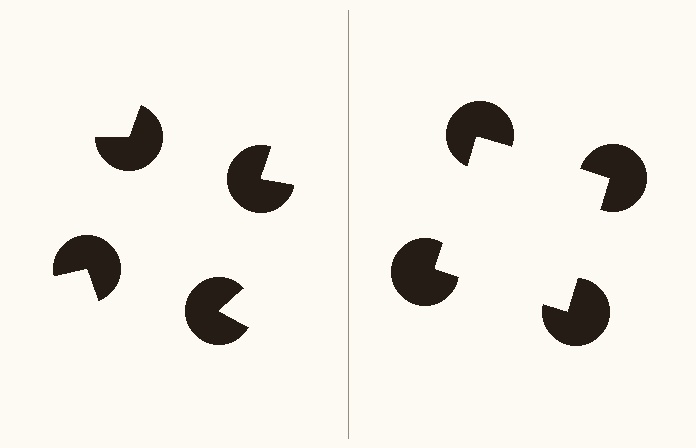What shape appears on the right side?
An illusory square.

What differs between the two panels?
The pac-man discs are positioned identically on both sides; only the wedge orientations differ. On the right they align to a square; on the left they are misaligned.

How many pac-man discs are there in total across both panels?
8 — 4 on each side.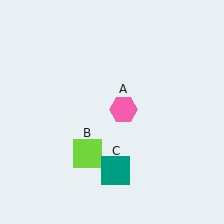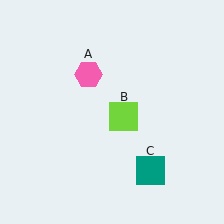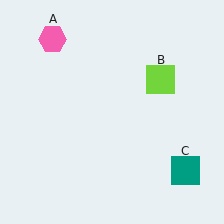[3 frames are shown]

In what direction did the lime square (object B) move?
The lime square (object B) moved up and to the right.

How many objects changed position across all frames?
3 objects changed position: pink hexagon (object A), lime square (object B), teal square (object C).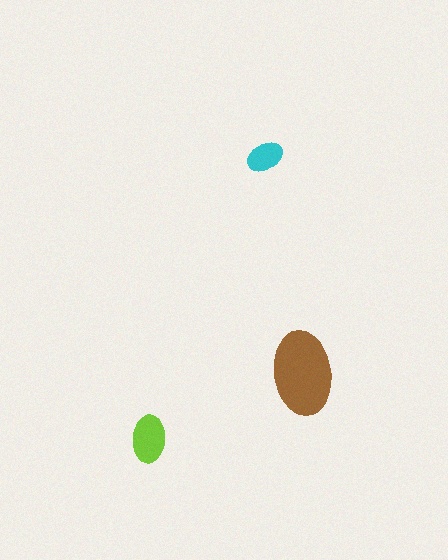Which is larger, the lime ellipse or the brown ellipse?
The brown one.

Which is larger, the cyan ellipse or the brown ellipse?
The brown one.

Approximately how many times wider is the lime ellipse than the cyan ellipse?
About 1.5 times wider.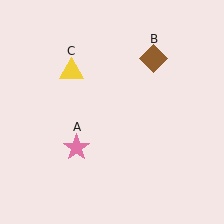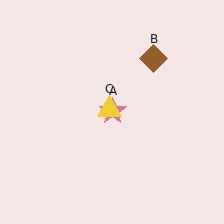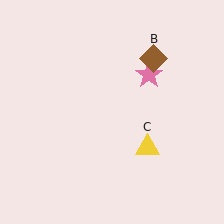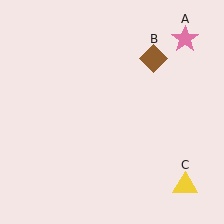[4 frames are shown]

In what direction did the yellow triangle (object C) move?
The yellow triangle (object C) moved down and to the right.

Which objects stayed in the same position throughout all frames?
Brown diamond (object B) remained stationary.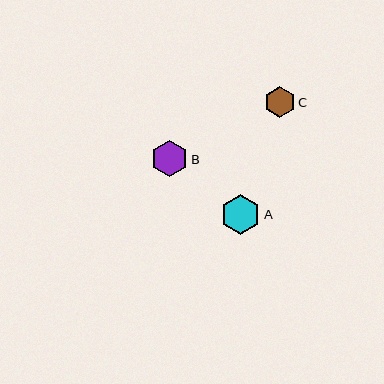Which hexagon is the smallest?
Hexagon C is the smallest with a size of approximately 31 pixels.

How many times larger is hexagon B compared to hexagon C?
Hexagon B is approximately 1.2 times the size of hexagon C.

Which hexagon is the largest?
Hexagon A is the largest with a size of approximately 40 pixels.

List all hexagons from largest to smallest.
From largest to smallest: A, B, C.